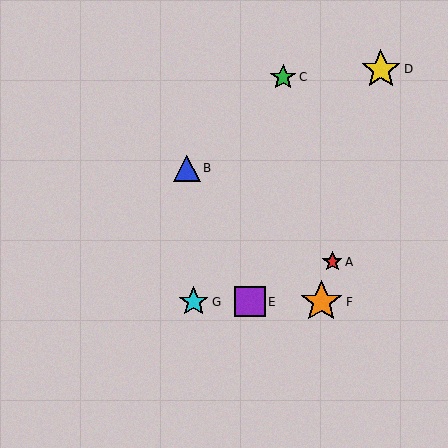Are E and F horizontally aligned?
Yes, both are at y≈302.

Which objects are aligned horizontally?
Objects E, F, G are aligned horizontally.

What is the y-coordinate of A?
Object A is at y≈262.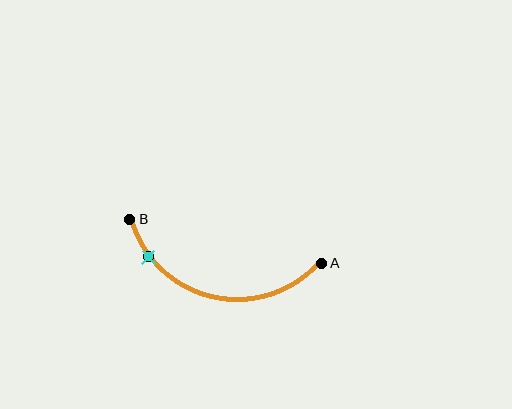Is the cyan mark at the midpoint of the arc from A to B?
No. The cyan mark lies on the arc but is closer to endpoint B. The arc midpoint would be at the point on the curve equidistant along the arc from both A and B.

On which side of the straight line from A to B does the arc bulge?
The arc bulges below the straight line connecting A and B.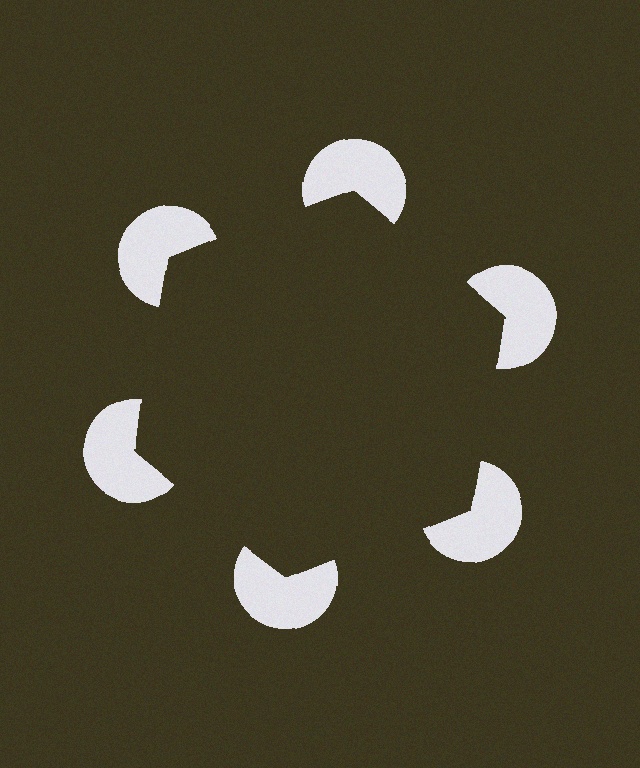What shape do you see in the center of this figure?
An illusory hexagon — its edges are inferred from the aligned wedge cuts in the pac-man discs, not physically drawn.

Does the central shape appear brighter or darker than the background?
It typically appears slightly darker than the background, even though no actual brightness change is drawn.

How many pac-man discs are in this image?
There are 6 — one at each vertex of the illusory hexagon.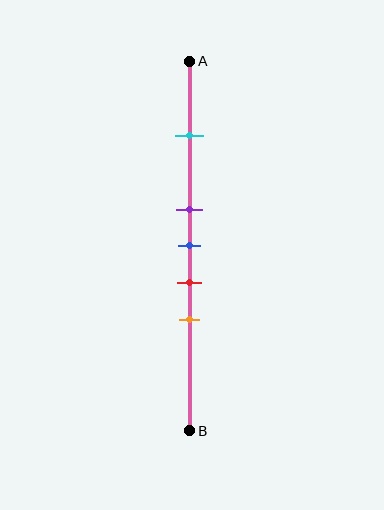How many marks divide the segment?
There are 5 marks dividing the segment.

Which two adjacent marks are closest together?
The purple and blue marks are the closest adjacent pair.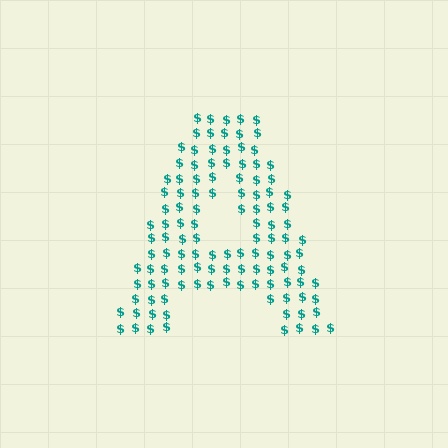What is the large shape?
The large shape is the letter A.